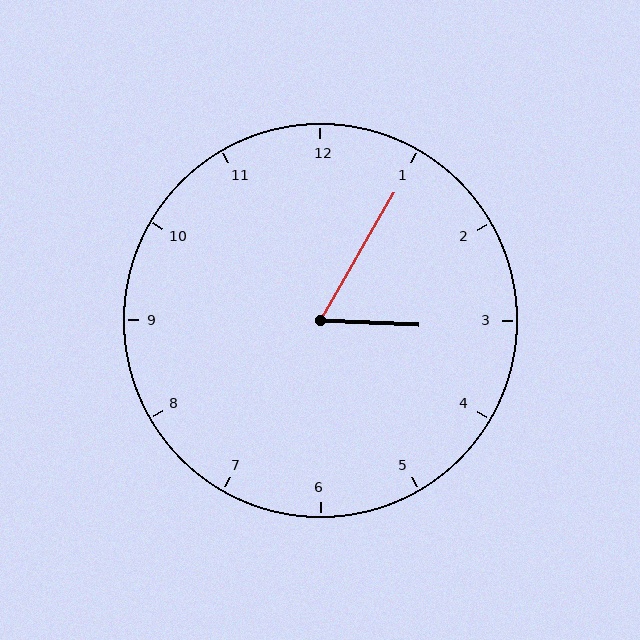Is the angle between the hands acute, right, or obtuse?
It is acute.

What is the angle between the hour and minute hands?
Approximately 62 degrees.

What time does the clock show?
3:05.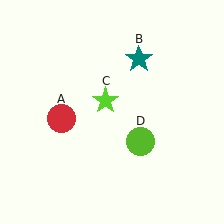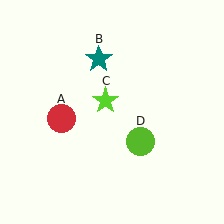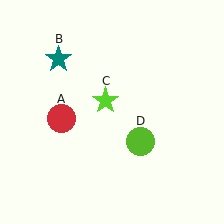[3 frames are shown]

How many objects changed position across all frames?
1 object changed position: teal star (object B).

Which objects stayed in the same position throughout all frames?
Red circle (object A) and lime star (object C) and lime circle (object D) remained stationary.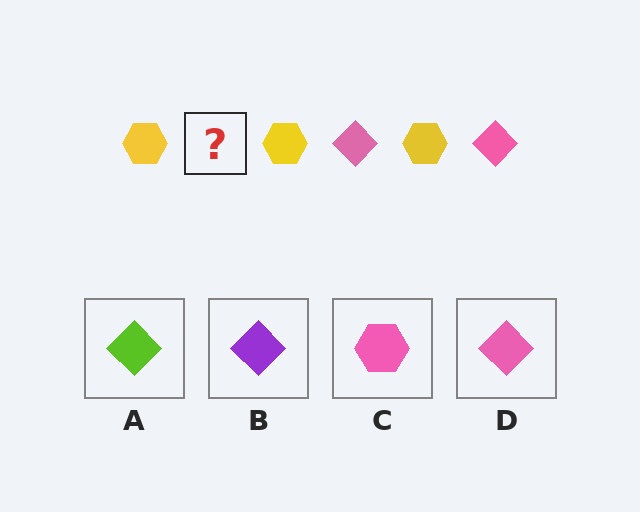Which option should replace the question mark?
Option D.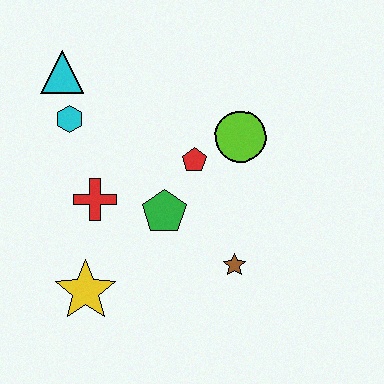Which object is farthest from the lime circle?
The yellow star is farthest from the lime circle.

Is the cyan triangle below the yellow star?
No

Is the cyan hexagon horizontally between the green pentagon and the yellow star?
No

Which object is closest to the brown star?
The green pentagon is closest to the brown star.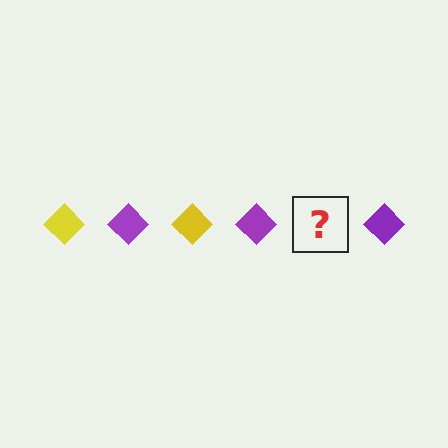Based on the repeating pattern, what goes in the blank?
The blank should be a yellow diamond.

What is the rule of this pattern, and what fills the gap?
The rule is that the pattern cycles through yellow, purple diamonds. The gap should be filled with a yellow diamond.